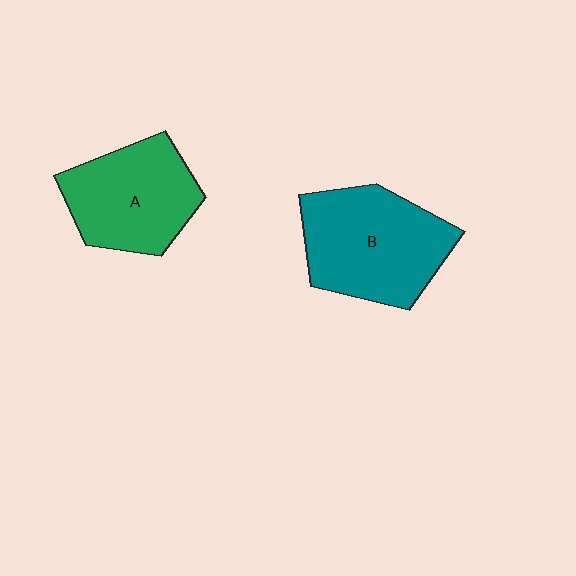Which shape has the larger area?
Shape B (teal).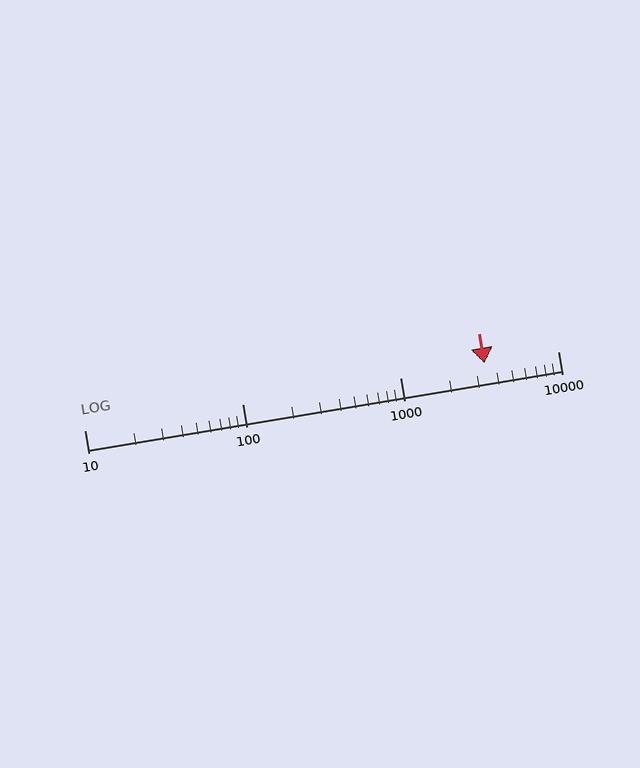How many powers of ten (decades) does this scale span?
The scale spans 3 decades, from 10 to 10000.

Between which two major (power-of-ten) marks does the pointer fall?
The pointer is between 1000 and 10000.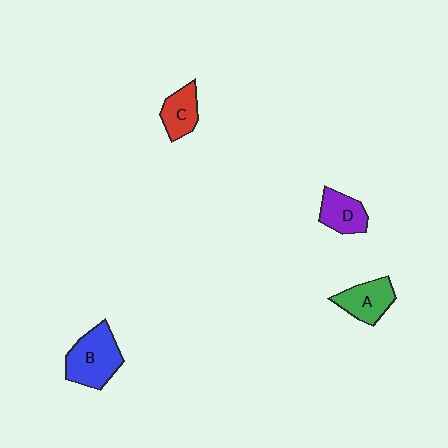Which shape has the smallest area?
Shape C (red).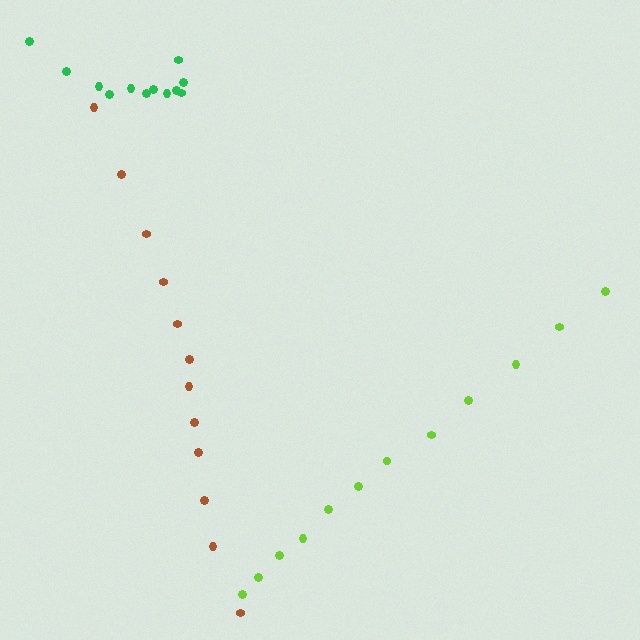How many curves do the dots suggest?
There are 3 distinct paths.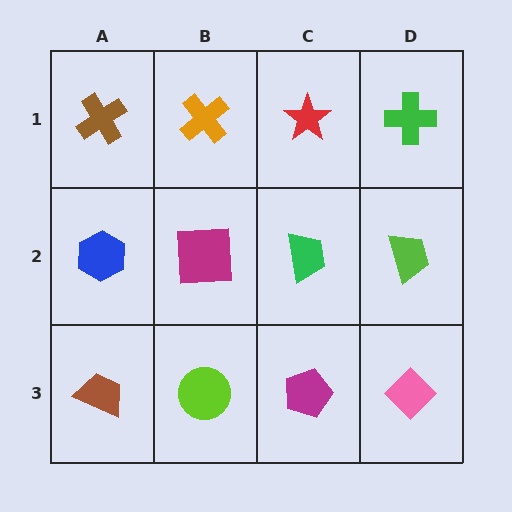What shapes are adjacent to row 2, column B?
An orange cross (row 1, column B), a lime circle (row 3, column B), a blue hexagon (row 2, column A), a green trapezoid (row 2, column C).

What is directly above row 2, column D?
A green cross.